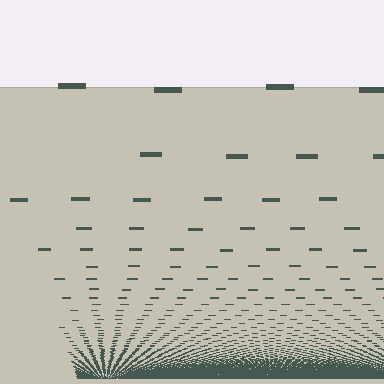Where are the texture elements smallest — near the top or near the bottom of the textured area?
Near the bottom.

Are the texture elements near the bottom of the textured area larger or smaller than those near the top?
Smaller. The gradient is inverted — elements near the bottom are smaller and denser.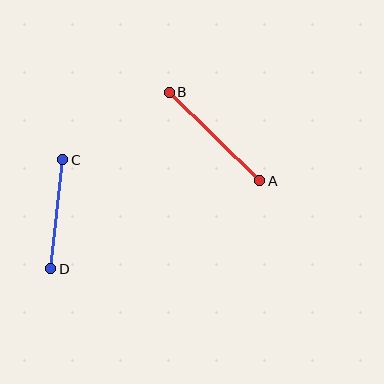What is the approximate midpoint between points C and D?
The midpoint is at approximately (57, 214) pixels.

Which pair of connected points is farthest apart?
Points A and B are farthest apart.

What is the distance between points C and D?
The distance is approximately 110 pixels.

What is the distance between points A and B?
The distance is approximately 127 pixels.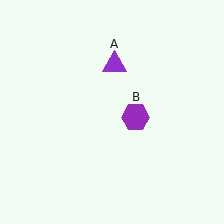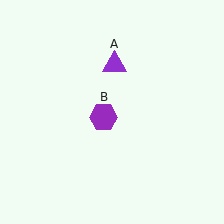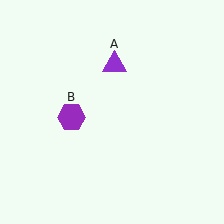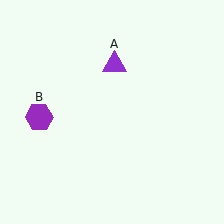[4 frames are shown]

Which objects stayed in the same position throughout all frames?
Purple triangle (object A) remained stationary.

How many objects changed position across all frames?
1 object changed position: purple hexagon (object B).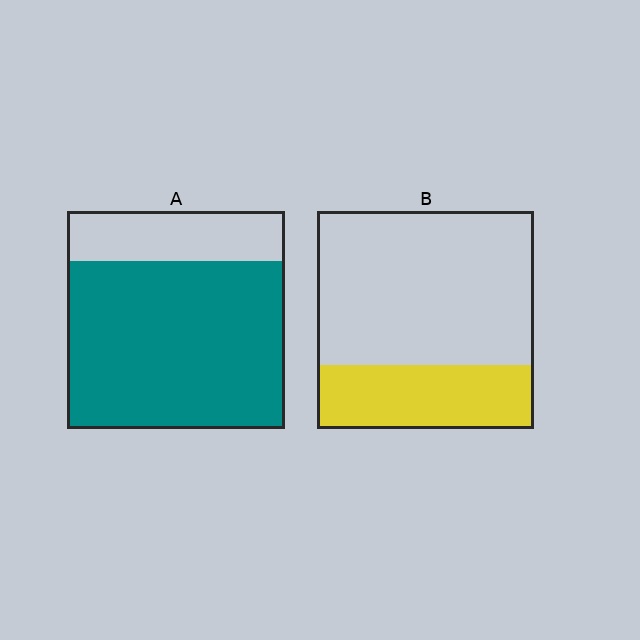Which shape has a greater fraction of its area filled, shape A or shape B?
Shape A.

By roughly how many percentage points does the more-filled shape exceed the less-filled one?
By roughly 50 percentage points (A over B).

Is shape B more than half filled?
No.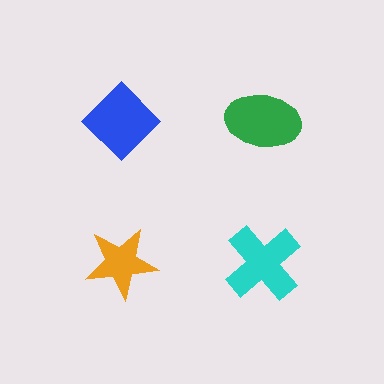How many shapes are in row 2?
2 shapes.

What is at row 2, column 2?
A cyan cross.